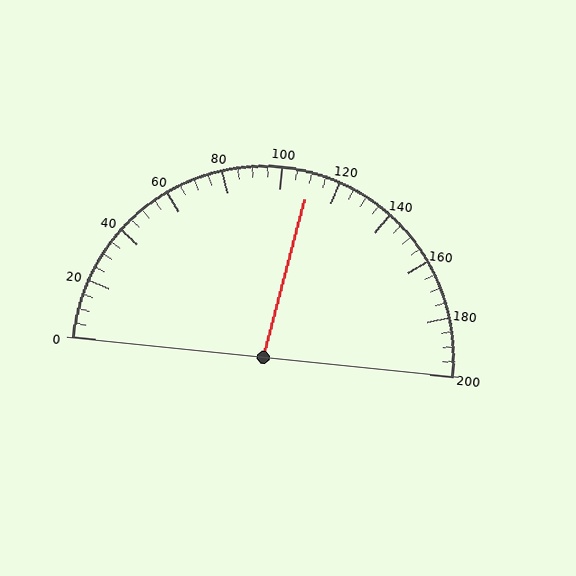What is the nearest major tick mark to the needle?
The nearest major tick mark is 120.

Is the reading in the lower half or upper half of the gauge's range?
The reading is in the upper half of the range (0 to 200).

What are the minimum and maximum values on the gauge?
The gauge ranges from 0 to 200.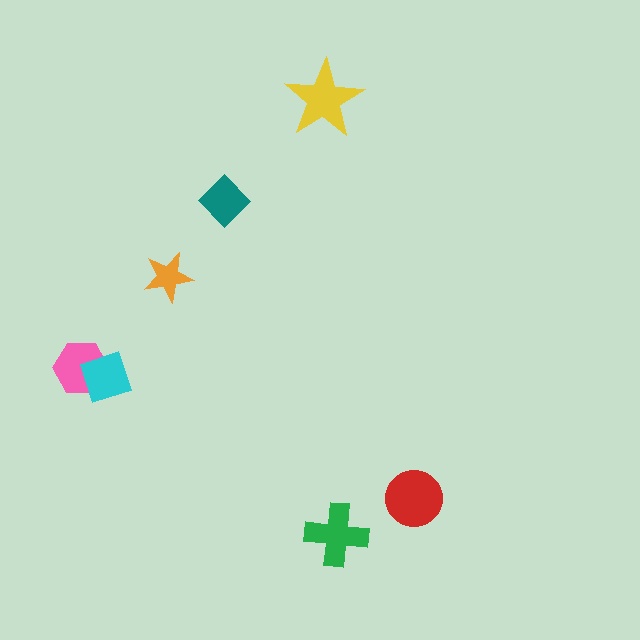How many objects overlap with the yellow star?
0 objects overlap with the yellow star.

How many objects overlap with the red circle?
0 objects overlap with the red circle.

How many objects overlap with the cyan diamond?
1 object overlaps with the cyan diamond.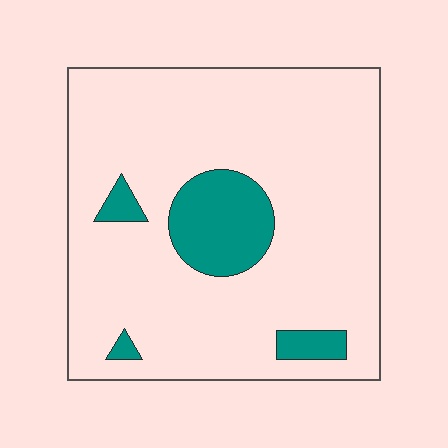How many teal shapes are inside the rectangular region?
4.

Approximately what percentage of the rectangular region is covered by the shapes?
Approximately 15%.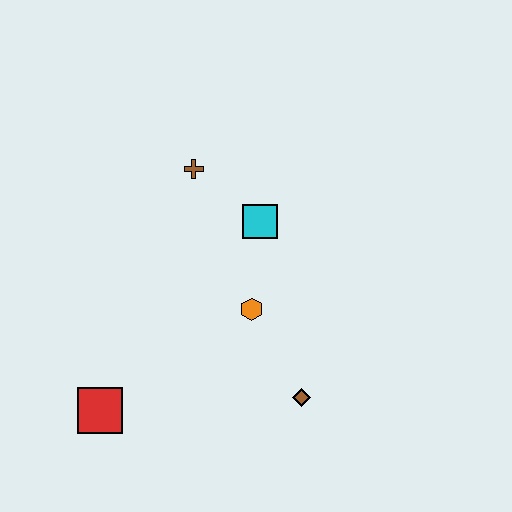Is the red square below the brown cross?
Yes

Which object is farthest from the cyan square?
The red square is farthest from the cyan square.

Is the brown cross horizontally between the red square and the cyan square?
Yes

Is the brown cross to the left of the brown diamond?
Yes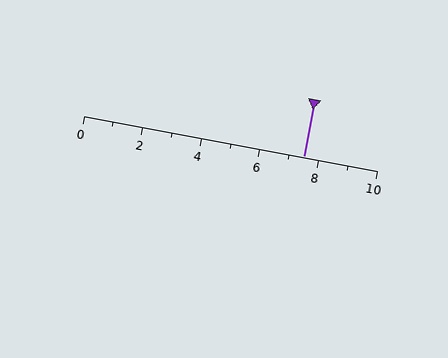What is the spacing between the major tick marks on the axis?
The major ticks are spaced 2 apart.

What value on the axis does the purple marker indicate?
The marker indicates approximately 7.5.